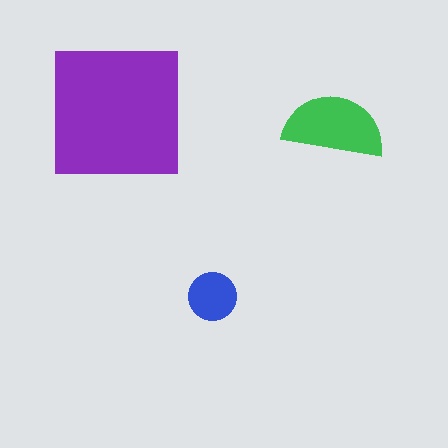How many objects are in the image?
There are 3 objects in the image.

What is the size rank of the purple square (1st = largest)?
1st.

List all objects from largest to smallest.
The purple square, the green semicircle, the blue circle.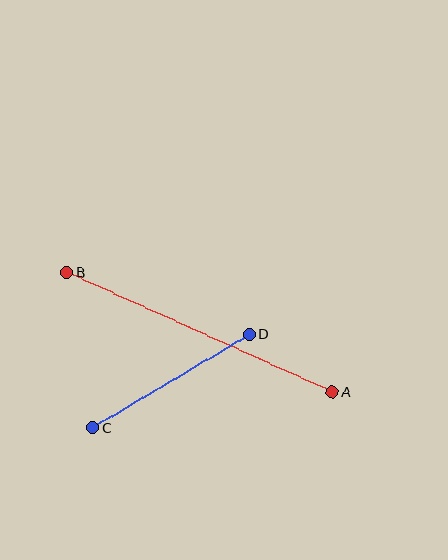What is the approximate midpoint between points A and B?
The midpoint is at approximately (199, 332) pixels.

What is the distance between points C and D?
The distance is approximately 182 pixels.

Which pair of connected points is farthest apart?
Points A and B are farthest apart.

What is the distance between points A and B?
The distance is approximately 291 pixels.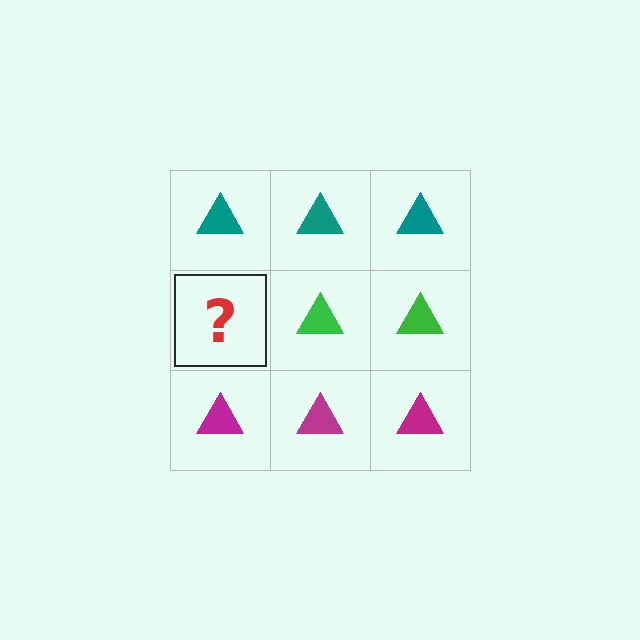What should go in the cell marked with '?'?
The missing cell should contain a green triangle.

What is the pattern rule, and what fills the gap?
The rule is that each row has a consistent color. The gap should be filled with a green triangle.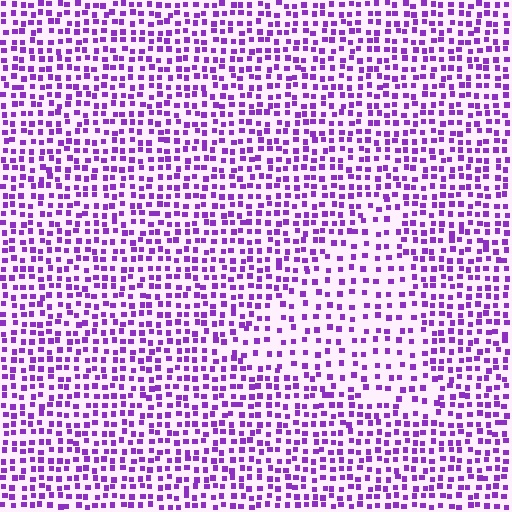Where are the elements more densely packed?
The elements are more densely packed outside the triangle boundary.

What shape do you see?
I see a triangle.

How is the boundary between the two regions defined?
The boundary is defined by a change in element density (approximately 1.7x ratio). All elements are the same color, size, and shape.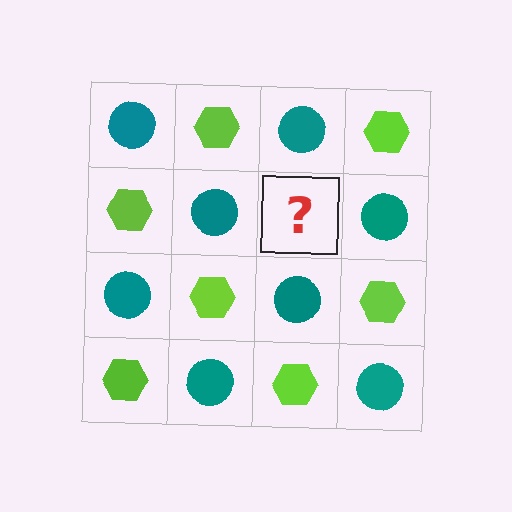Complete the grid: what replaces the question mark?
The question mark should be replaced with a lime hexagon.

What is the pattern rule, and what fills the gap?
The rule is that it alternates teal circle and lime hexagon in a checkerboard pattern. The gap should be filled with a lime hexagon.